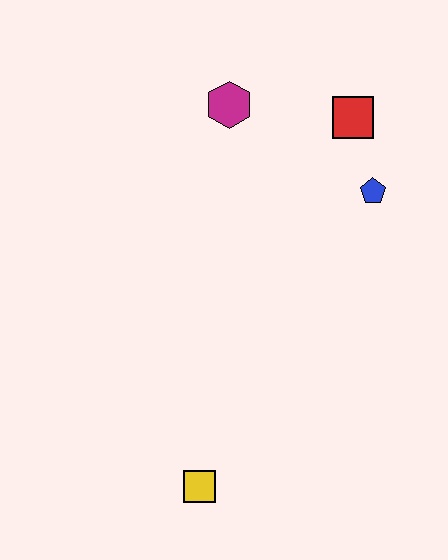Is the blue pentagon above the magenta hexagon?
No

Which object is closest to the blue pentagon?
The red square is closest to the blue pentagon.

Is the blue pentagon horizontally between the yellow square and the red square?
No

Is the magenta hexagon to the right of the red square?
No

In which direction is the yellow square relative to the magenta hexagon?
The yellow square is below the magenta hexagon.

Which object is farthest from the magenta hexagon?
The yellow square is farthest from the magenta hexagon.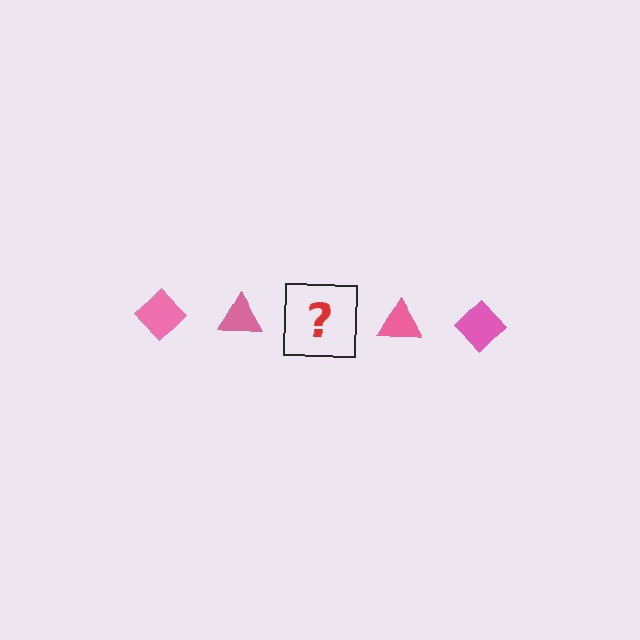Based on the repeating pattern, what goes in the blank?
The blank should be a pink diamond.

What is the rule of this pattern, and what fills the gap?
The rule is that the pattern cycles through diamond, triangle shapes in pink. The gap should be filled with a pink diamond.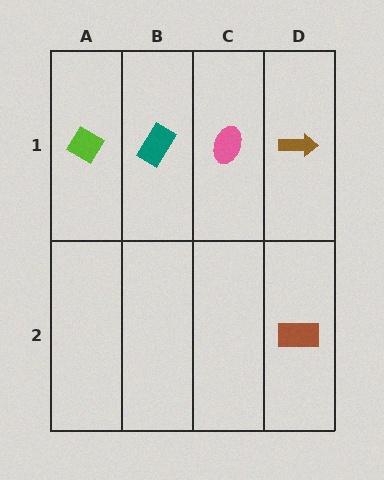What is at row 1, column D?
A brown arrow.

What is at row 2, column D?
A brown rectangle.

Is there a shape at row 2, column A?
No, that cell is empty.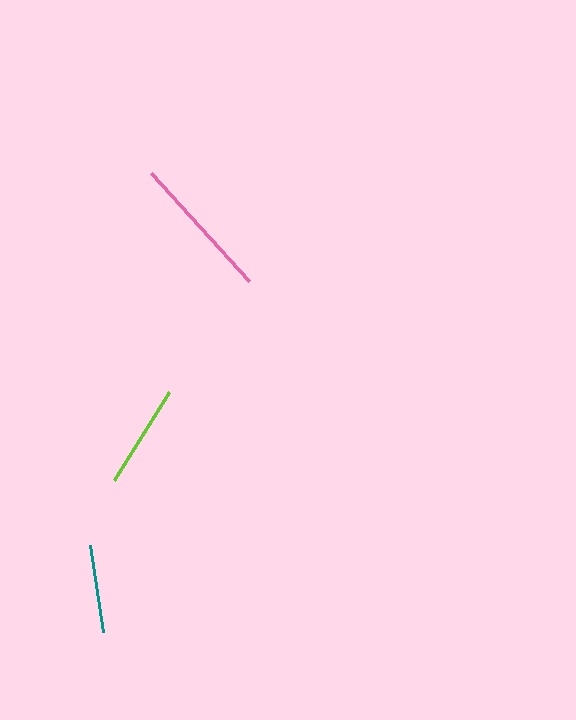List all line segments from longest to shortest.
From longest to shortest: pink, lime, teal.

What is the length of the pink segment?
The pink segment is approximately 146 pixels long.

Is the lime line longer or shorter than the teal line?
The lime line is longer than the teal line.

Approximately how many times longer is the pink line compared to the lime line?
The pink line is approximately 1.4 times the length of the lime line.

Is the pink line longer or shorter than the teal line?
The pink line is longer than the teal line.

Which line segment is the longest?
The pink line is the longest at approximately 146 pixels.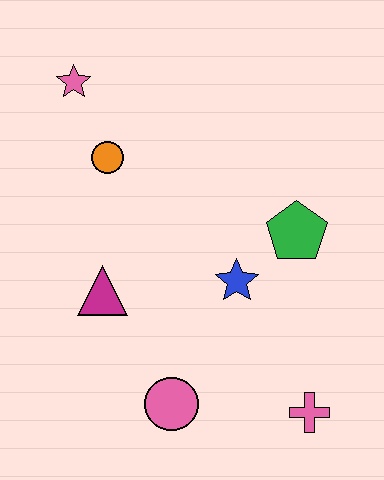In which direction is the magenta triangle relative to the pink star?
The magenta triangle is below the pink star.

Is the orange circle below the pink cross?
No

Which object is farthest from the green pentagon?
The pink star is farthest from the green pentagon.